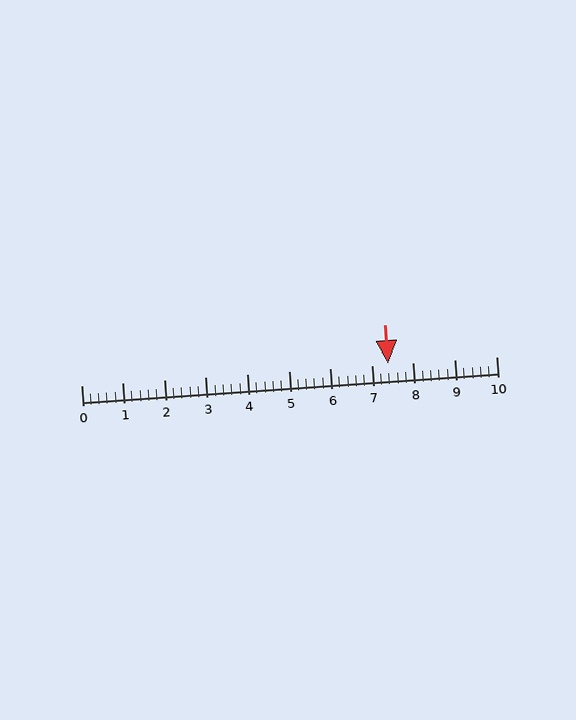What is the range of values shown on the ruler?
The ruler shows values from 0 to 10.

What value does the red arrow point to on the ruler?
The red arrow points to approximately 7.4.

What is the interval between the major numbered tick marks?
The major tick marks are spaced 1 units apart.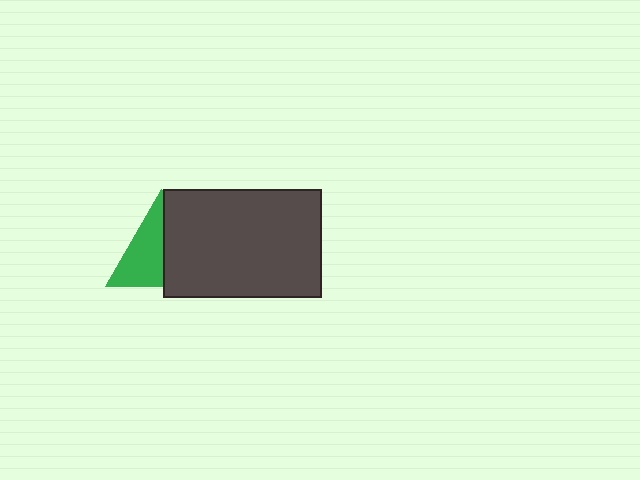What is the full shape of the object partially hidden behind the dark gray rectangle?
The partially hidden object is a green triangle.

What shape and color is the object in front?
The object in front is a dark gray rectangle.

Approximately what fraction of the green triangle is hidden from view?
Roughly 47% of the green triangle is hidden behind the dark gray rectangle.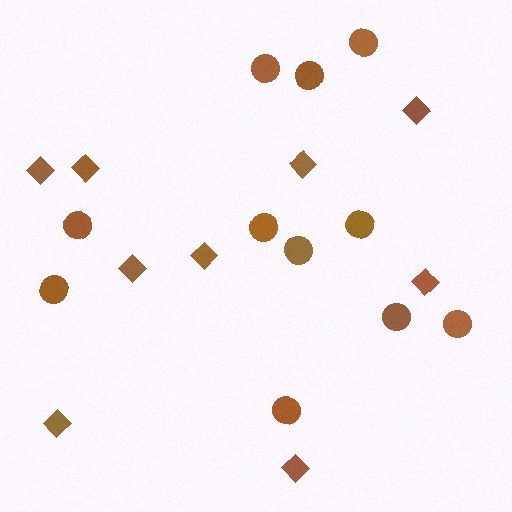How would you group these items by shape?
There are 2 groups: one group of circles (11) and one group of diamonds (9).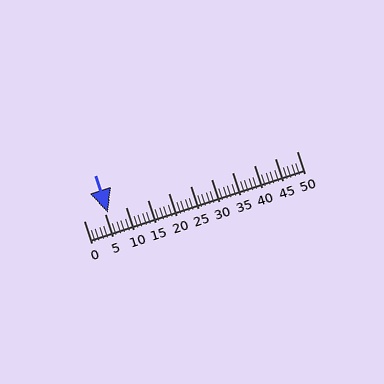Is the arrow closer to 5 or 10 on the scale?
The arrow is closer to 5.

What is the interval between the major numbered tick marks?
The major tick marks are spaced 5 units apart.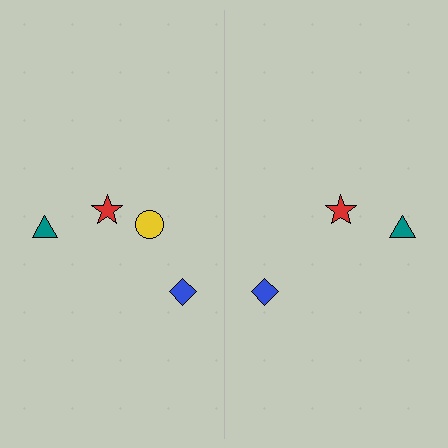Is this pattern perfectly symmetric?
No, the pattern is not perfectly symmetric. A yellow circle is missing from the right side.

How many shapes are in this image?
There are 7 shapes in this image.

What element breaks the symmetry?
A yellow circle is missing from the right side.